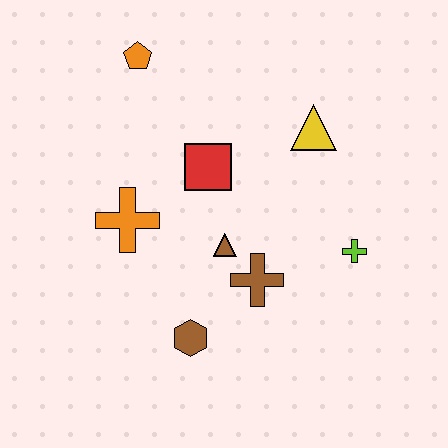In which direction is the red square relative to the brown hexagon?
The red square is above the brown hexagon.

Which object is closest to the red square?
The brown triangle is closest to the red square.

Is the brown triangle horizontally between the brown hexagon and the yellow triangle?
Yes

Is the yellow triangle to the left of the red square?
No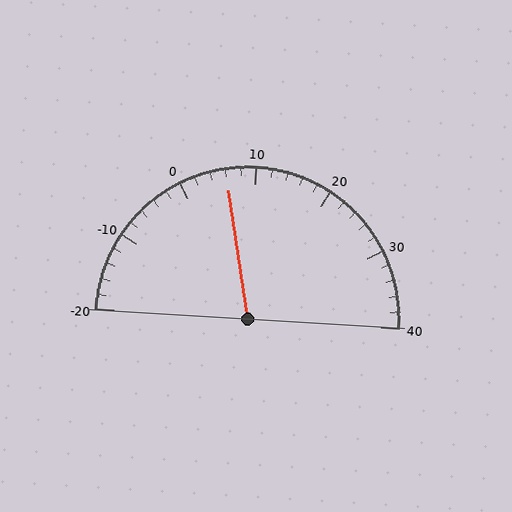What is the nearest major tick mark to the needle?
The nearest major tick mark is 10.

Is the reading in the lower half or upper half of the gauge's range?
The reading is in the lower half of the range (-20 to 40).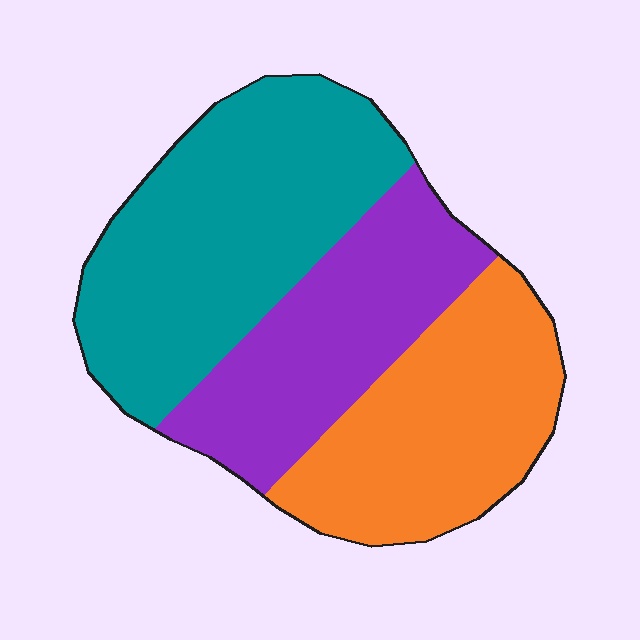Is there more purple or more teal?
Teal.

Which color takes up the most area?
Teal, at roughly 40%.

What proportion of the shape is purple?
Purple covers around 30% of the shape.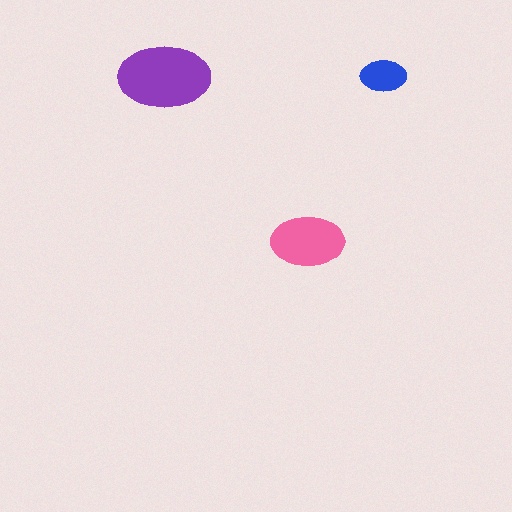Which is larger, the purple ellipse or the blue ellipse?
The purple one.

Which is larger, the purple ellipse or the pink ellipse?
The purple one.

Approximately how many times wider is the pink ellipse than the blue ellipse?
About 1.5 times wider.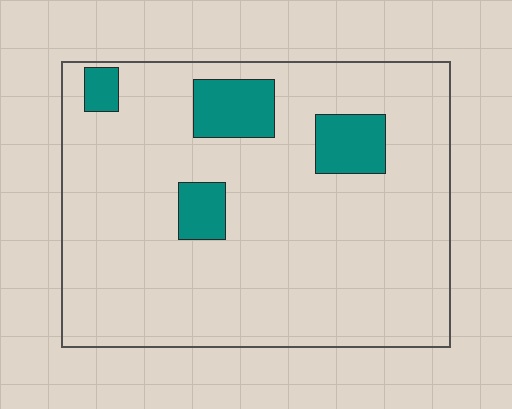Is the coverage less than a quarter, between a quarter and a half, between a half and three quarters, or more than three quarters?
Less than a quarter.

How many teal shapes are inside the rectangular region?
4.